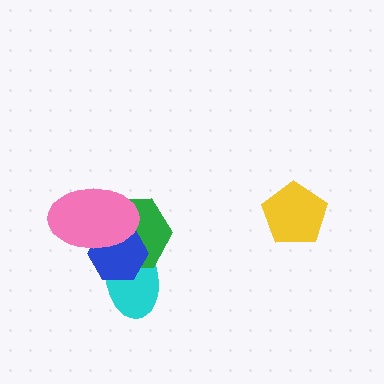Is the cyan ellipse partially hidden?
Yes, it is partially covered by another shape.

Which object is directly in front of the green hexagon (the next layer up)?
The blue hexagon is directly in front of the green hexagon.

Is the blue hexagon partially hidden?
Yes, it is partially covered by another shape.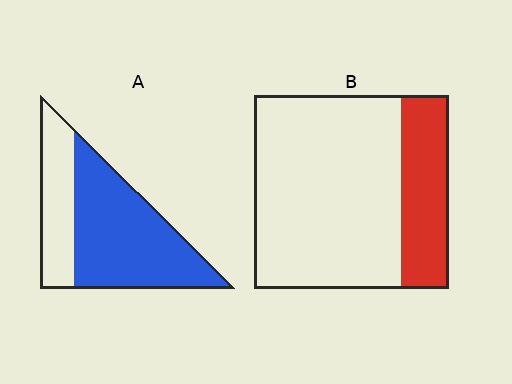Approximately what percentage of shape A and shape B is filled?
A is approximately 70% and B is approximately 25%.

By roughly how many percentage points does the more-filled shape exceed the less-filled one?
By roughly 45 percentage points (A over B).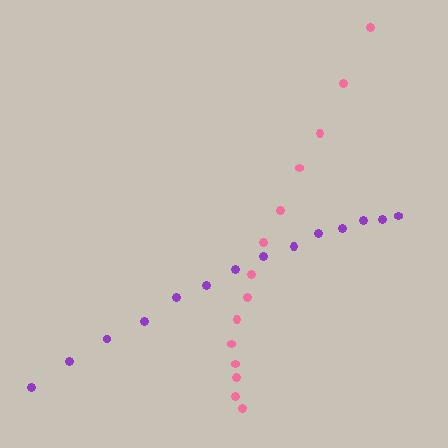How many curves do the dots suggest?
There are 2 distinct paths.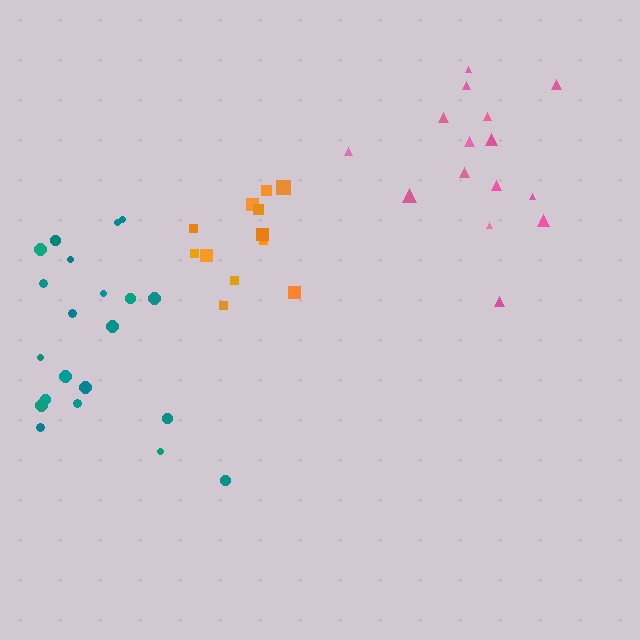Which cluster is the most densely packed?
Orange.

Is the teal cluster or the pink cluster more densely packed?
Teal.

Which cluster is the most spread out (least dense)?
Pink.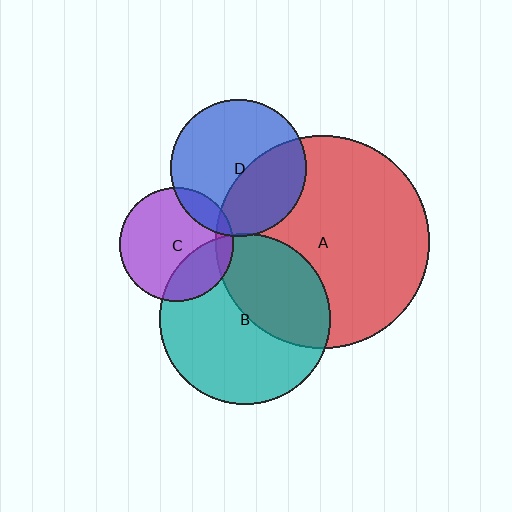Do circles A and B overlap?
Yes.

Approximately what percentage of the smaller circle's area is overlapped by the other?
Approximately 40%.